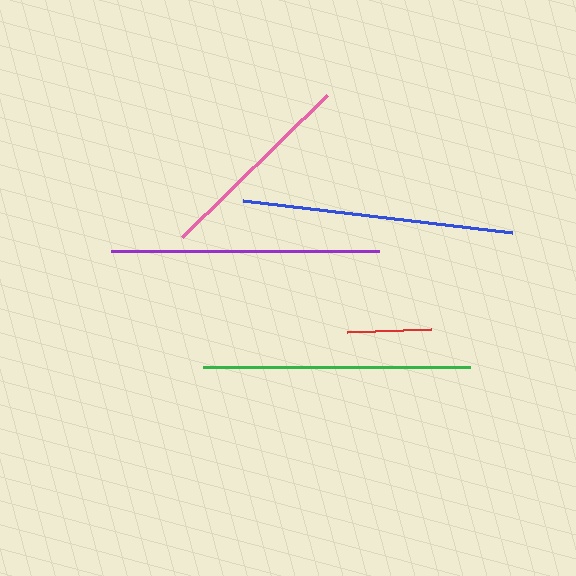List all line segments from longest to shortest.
From longest to shortest: blue, purple, green, pink, red.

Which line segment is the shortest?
The red line is the shortest at approximately 84 pixels.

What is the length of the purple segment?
The purple segment is approximately 268 pixels long.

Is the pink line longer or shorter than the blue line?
The blue line is longer than the pink line.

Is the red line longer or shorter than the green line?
The green line is longer than the red line.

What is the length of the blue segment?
The blue segment is approximately 271 pixels long.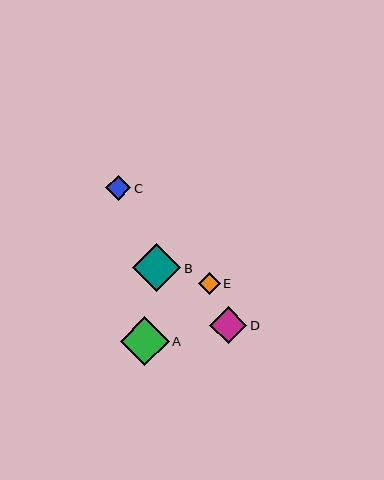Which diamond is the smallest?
Diamond E is the smallest with a size of approximately 22 pixels.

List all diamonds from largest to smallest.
From largest to smallest: A, B, D, C, E.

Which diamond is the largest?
Diamond A is the largest with a size of approximately 49 pixels.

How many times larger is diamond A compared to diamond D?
Diamond A is approximately 1.3 times the size of diamond D.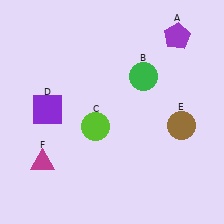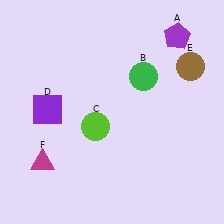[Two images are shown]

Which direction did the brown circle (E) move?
The brown circle (E) moved up.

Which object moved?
The brown circle (E) moved up.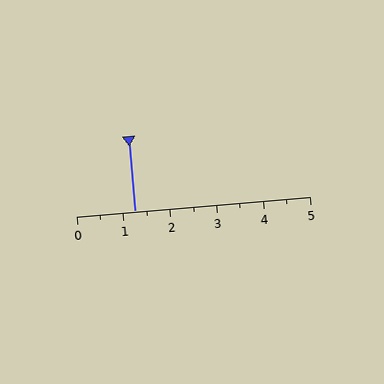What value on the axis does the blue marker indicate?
The marker indicates approximately 1.2.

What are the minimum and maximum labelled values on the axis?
The axis runs from 0 to 5.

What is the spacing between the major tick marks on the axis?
The major ticks are spaced 1 apart.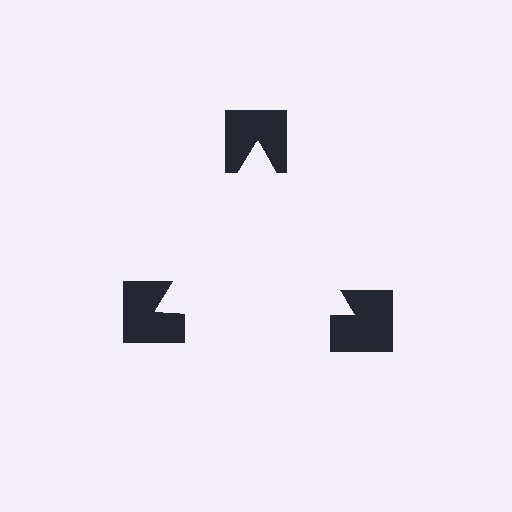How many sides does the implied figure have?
3 sides.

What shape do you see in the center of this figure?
An illusory triangle — its edges are inferred from the aligned wedge cuts in the notched squares, not physically drawn.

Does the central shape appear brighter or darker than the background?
It typically appears slightly brighter than the background, even though no actual brightness change is drawn.